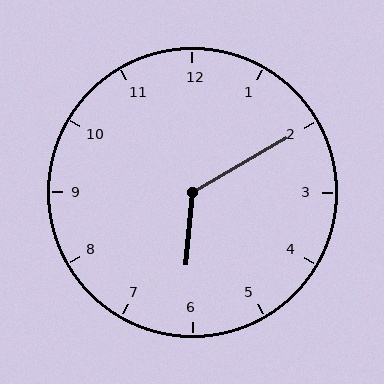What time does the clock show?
6:10.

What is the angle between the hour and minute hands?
Approximately 125 degrees.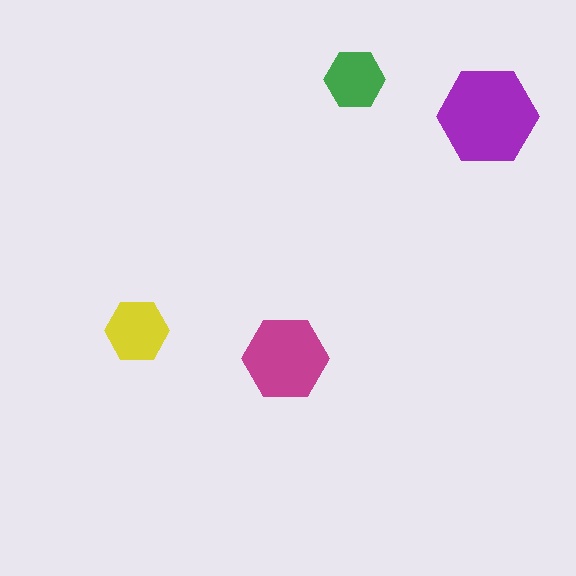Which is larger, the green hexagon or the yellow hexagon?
The yellow one.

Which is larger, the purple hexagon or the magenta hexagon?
The purple one.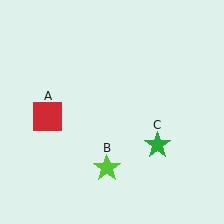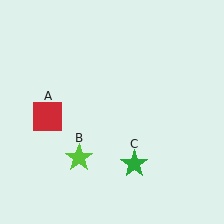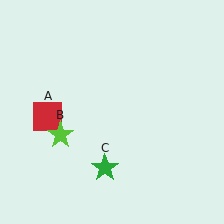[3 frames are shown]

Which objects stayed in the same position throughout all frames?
Red square (object A) remained stationary.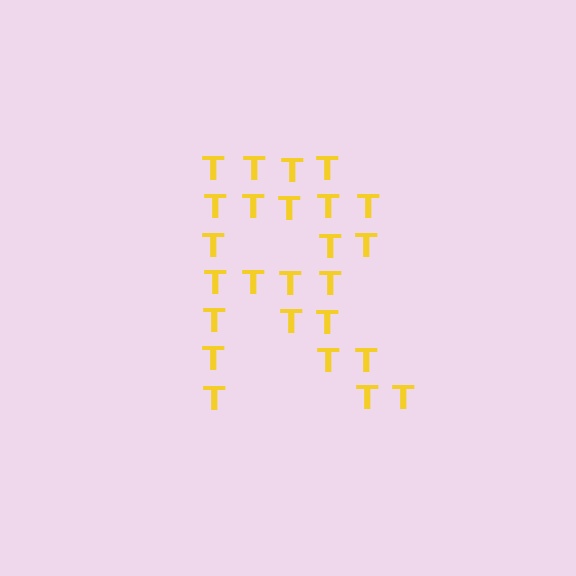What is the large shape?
The large shape is the letter R.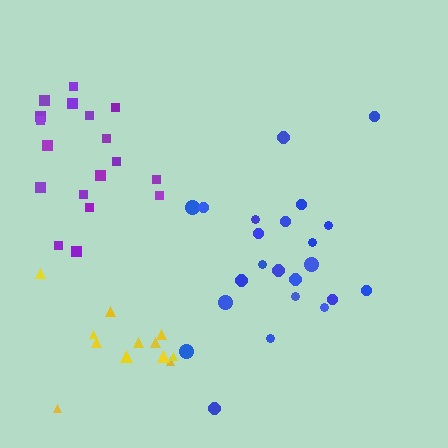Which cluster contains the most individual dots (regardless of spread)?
Blue (24).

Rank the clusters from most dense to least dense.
purple, blue, yellow.